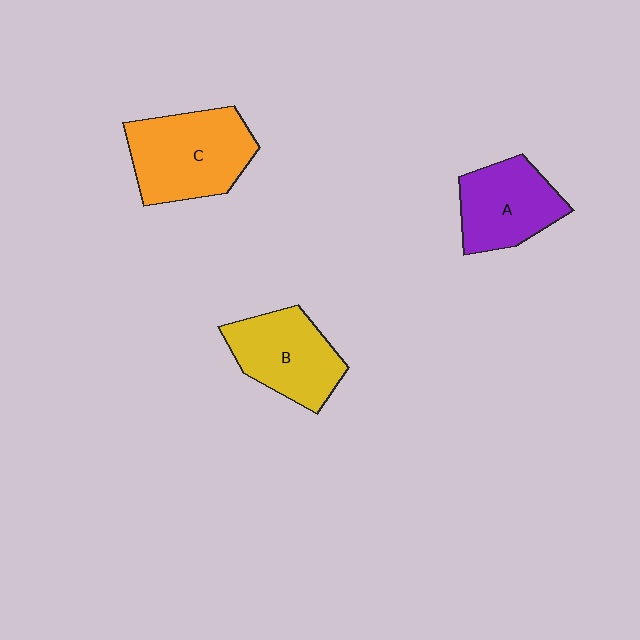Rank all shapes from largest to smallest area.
From largest to smallest: C (orange), B (yellow), A (purple).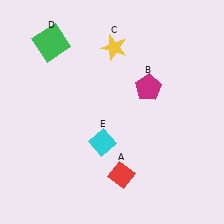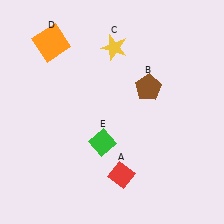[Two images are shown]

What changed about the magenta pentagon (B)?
In Image 1, B is magenta. In Image 2, it changed to brown.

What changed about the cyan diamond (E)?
In Image 1, E is cyan. In Image 2, it changed to green.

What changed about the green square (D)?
In Image 1, D is green. In Image 2, it changed to orange.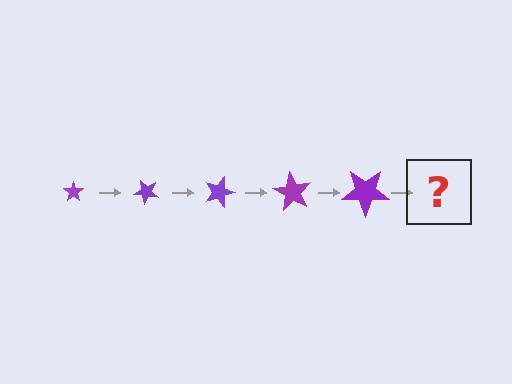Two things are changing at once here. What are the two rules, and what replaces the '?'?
The two rules are that the star grows larger each step and it rotates 45 degrees each step. The '?' should be a star, larger than the previous one and rotated 225 degrees from the start.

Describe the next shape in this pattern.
It should be a star, larger than the previous one and rotated 225 degrees from the start.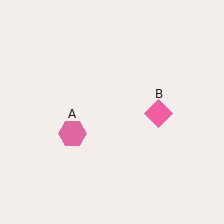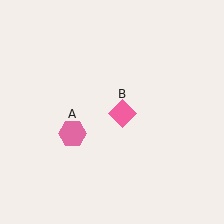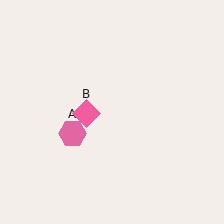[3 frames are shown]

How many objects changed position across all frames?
1 object changed position: pink diamond (object B).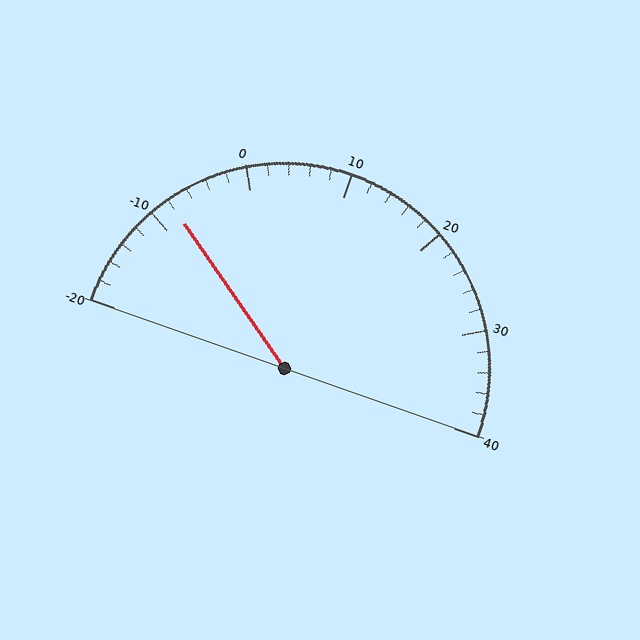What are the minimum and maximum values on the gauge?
The gauge ranges from -20 to 40.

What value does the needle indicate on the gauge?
The needle indicates approximately -8.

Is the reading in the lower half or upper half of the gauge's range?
The reading is in the lower half of the range (-20 to 40).